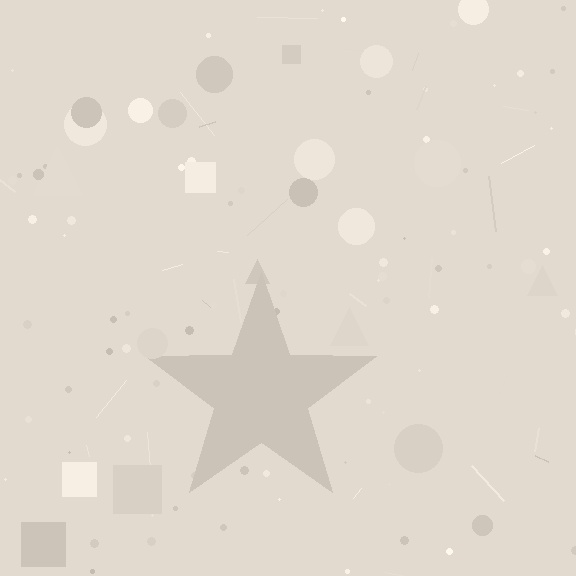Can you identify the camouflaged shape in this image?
The camouflaged shape is a star.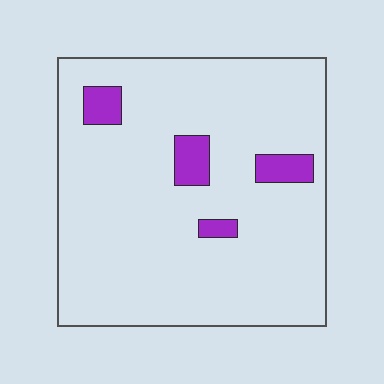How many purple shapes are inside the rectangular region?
4.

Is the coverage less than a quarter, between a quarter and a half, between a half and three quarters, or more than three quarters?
Less than a quarter.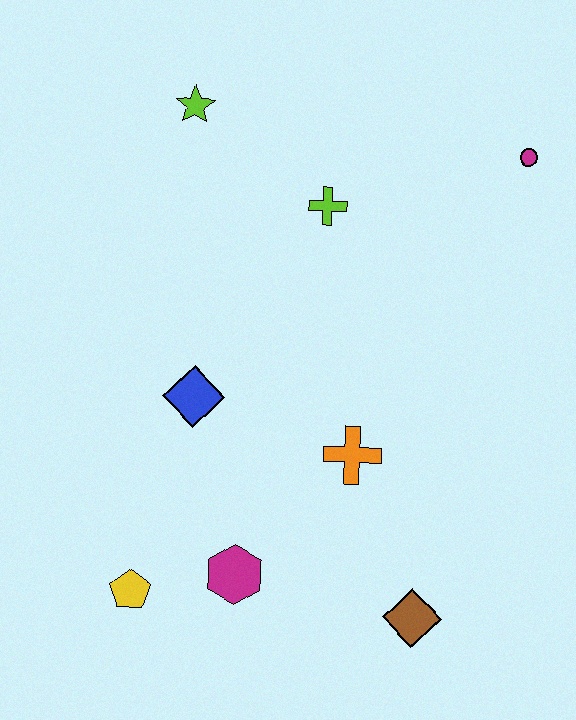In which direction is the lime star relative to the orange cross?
The lime star is above the orange cross.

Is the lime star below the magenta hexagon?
No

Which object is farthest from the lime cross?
The yellow pentagon is farthest from the lime cross.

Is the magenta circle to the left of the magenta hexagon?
No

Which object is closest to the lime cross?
The lime star is closest to the lime cross.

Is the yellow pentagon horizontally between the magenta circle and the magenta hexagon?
No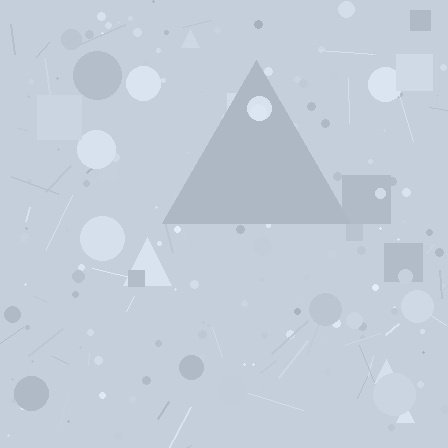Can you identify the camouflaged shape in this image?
The camouflaged shape is a triangle.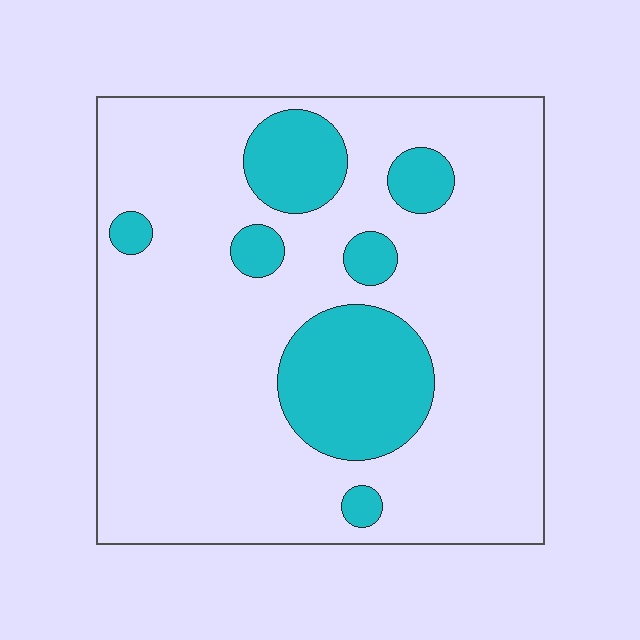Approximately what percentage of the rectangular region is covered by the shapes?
Approximately 20%.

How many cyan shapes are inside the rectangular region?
7.